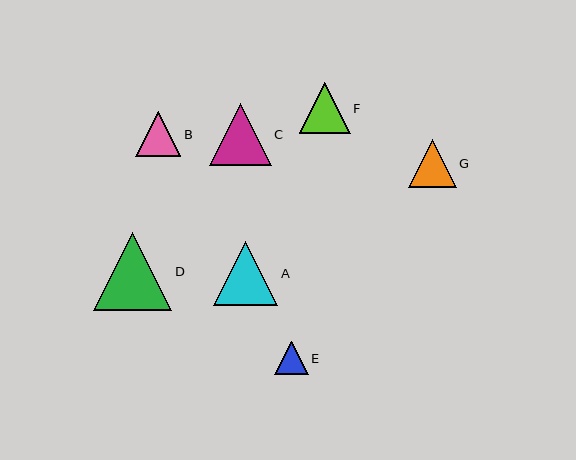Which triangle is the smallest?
Triangle E is the smallest with a size of approximately 33 pixels.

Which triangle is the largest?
Triangle D is the largest with a size of approximately 78 pixels.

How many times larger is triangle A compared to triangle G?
Triangle A is approximately 1.3 times the size of triangle G.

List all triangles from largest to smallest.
From largest to smallest: D, A, C, F, G, B, E.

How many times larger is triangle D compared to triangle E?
Triangle D is approximately 2.3 times the size of triangle E.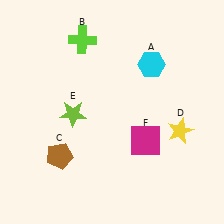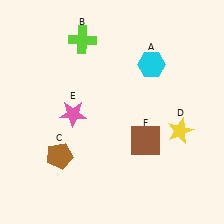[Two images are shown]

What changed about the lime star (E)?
In Image 1, E is lime. In Image 2, it changed to pink.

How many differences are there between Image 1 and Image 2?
There are 2 differences between the two images.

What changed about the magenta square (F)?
In Image 1, F is magenta. In Image 2, it changed to brown.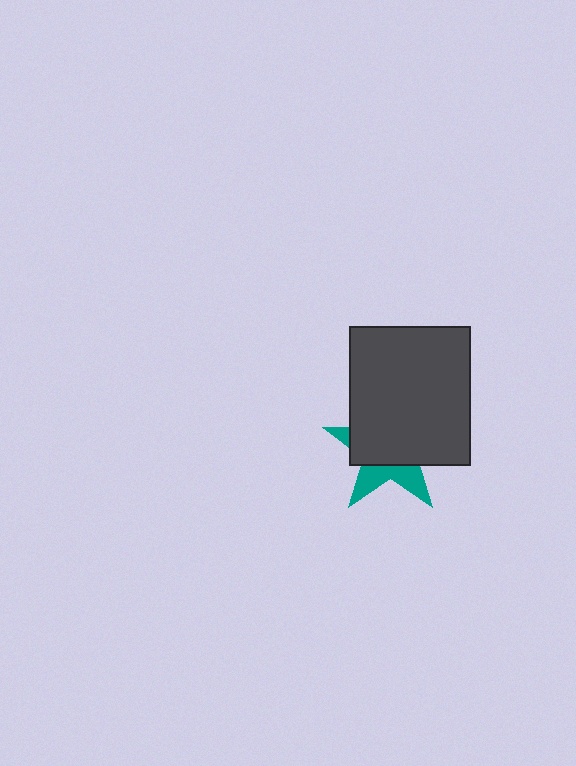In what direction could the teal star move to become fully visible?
The teal star could move down. That would shift it out from behind the dark gray rectangle entirely.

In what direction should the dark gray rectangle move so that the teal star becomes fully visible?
The dark gray rectangle should move up. That is the shortest direction to clear the overlap and leave the teal star fully visible.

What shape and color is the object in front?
The object in front is a dark gray rectangle.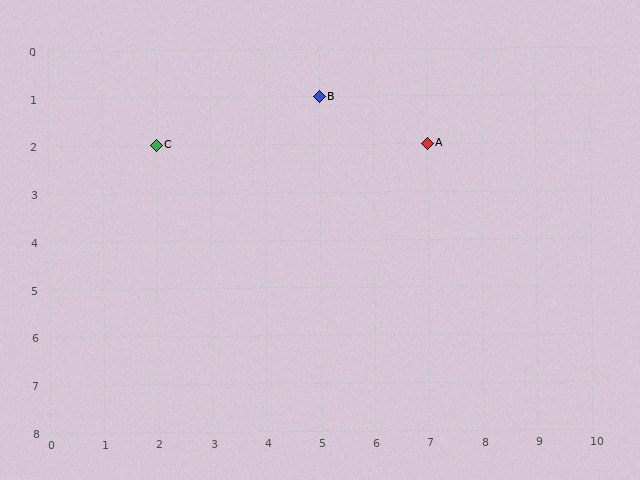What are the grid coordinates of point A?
Point A is at grid coordinates (7, 2).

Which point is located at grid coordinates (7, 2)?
Point A is at (7, 2).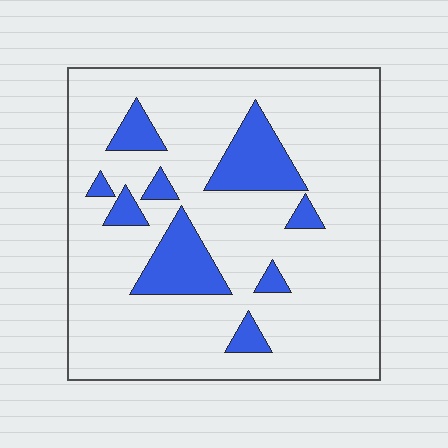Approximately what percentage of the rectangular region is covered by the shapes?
Approximately 15%.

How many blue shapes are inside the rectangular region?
9.